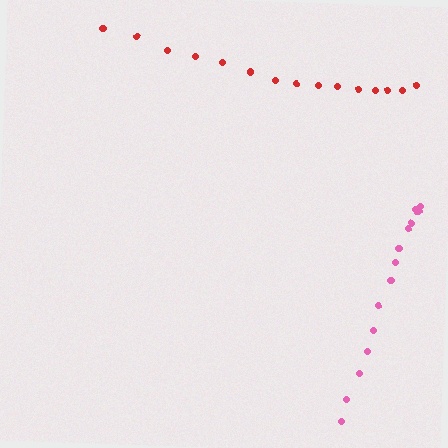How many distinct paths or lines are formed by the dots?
There are 2 distinct paths.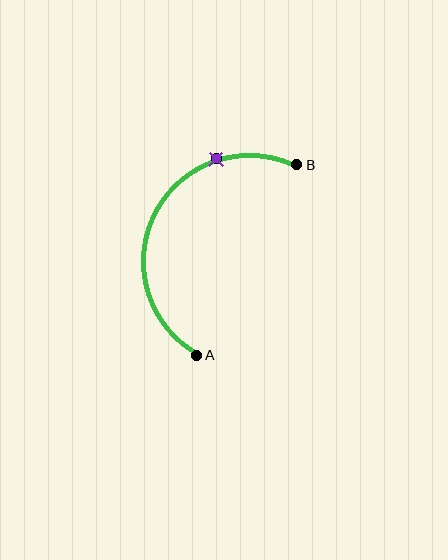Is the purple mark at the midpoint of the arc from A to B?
No. The purple mark lies on the arc but is closer to endpoint B. The arc midpoint would be at the point on the curve equidistant along the arc from both A and B.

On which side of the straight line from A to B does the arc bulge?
The arc bulges to the left of the straight line connecting A and B.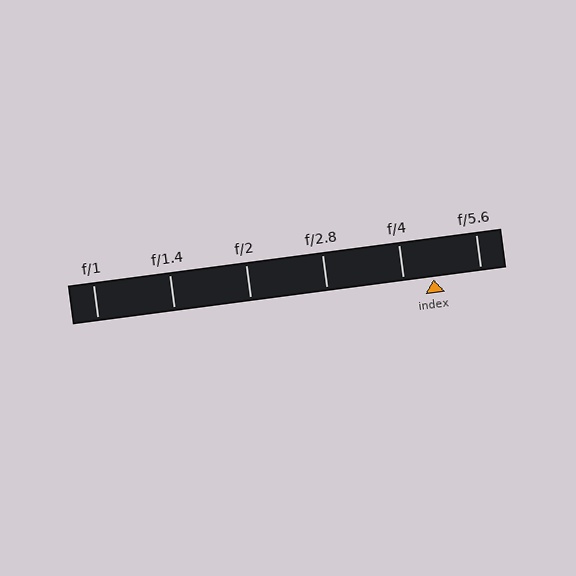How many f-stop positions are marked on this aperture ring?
There are 6 f-stop positions marked.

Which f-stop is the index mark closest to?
The index mark is closest to f/4.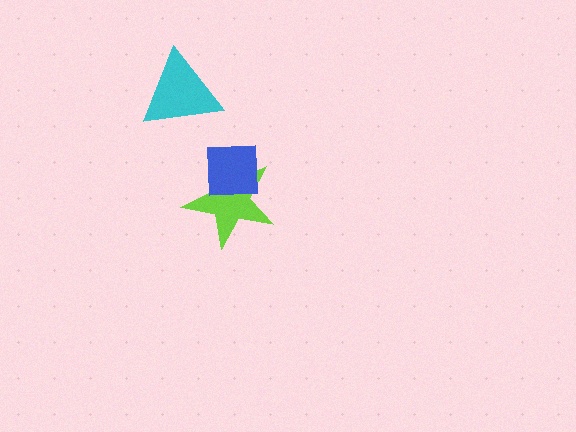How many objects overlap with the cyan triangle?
0 objects overlap with the cyan triangle.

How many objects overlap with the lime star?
1 object overlaps with the lime star.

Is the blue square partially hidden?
No, no other shape covers it.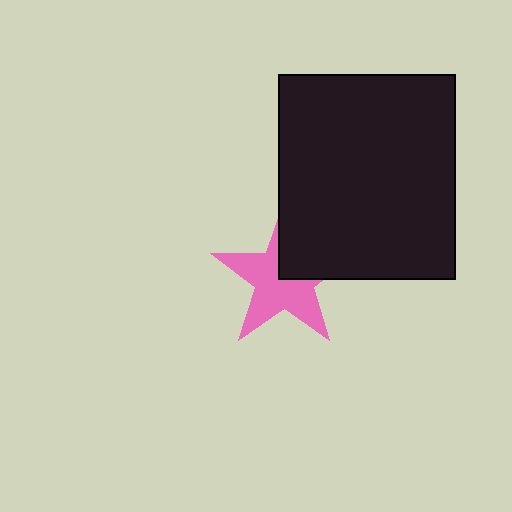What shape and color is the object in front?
The object in front is a black rectangle.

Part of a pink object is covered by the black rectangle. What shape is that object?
It is a star.